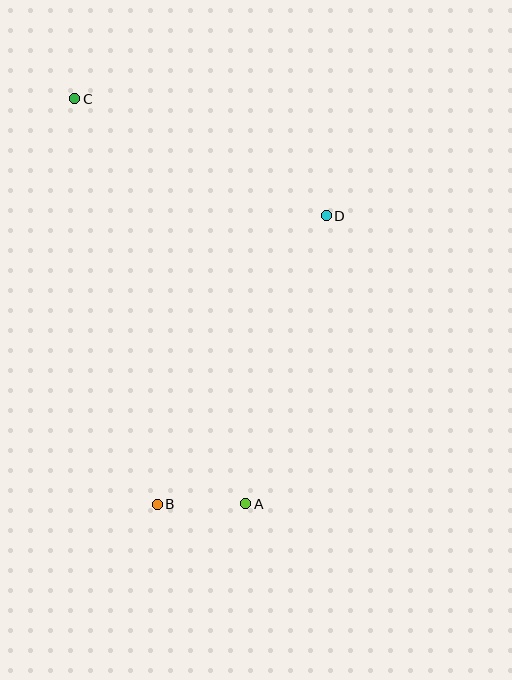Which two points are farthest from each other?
Points A and C are farthest from each other.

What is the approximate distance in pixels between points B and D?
The distance between B and D is approximately 334 pixels.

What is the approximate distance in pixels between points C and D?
The distance between C and D is approximately 278 pixels.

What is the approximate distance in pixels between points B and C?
The distance between B and C is approximately 414 pixels.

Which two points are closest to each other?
Points A and B are closest to each other.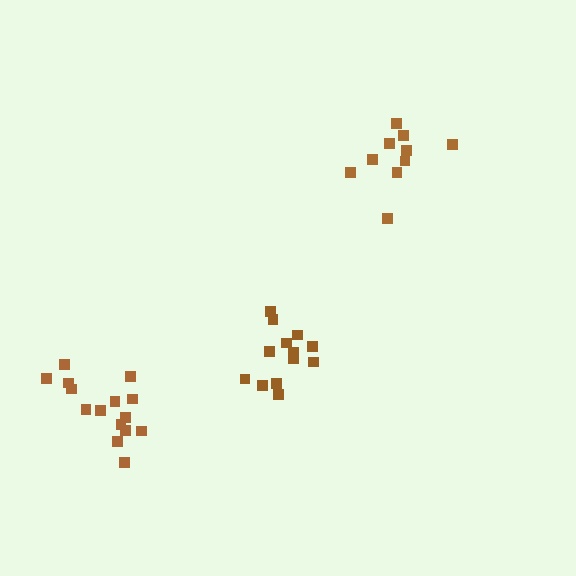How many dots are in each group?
Group 1: 13 dots, Group 2: 10 dots, Group 3: 15 dots (38 total).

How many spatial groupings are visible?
There are 3 spatial groupings.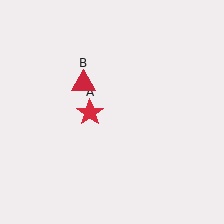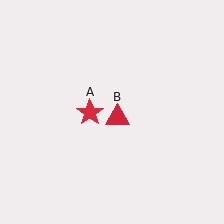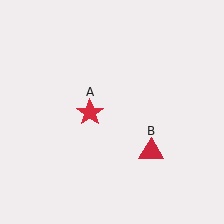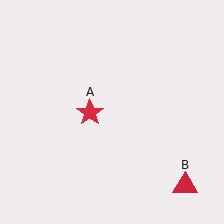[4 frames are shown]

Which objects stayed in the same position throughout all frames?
Red star (object A) remained stationary.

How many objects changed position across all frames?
1 object changed position: red triangle (object B).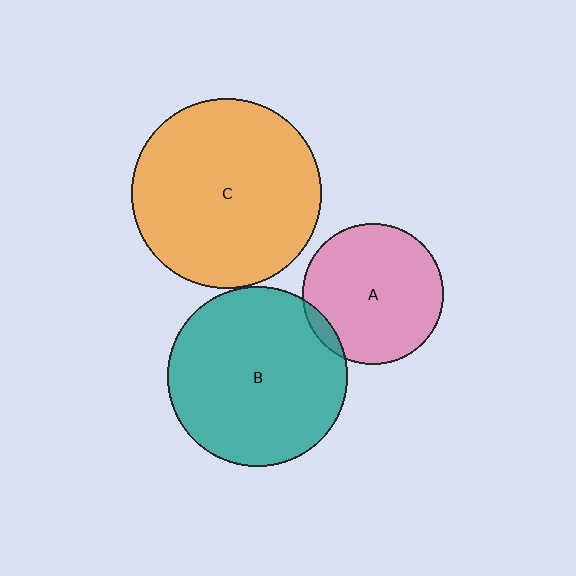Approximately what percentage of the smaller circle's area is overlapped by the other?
Approximately 5%.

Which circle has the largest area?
Circle C (orange).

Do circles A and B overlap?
Yes.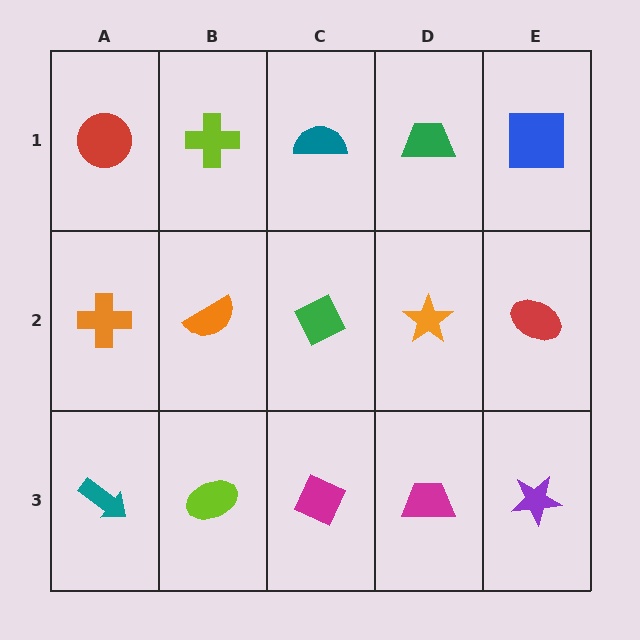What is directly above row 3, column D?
An orange star.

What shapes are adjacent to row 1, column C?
A green diamond (row 2, column C), a lime cross (row 1, column B), a green trapezoid (row 1, column D).